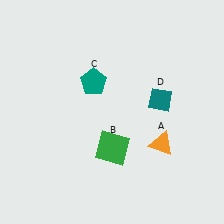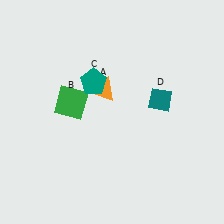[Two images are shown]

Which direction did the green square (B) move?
The green square (B) moved up.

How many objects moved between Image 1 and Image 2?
2 objects moved between the two images.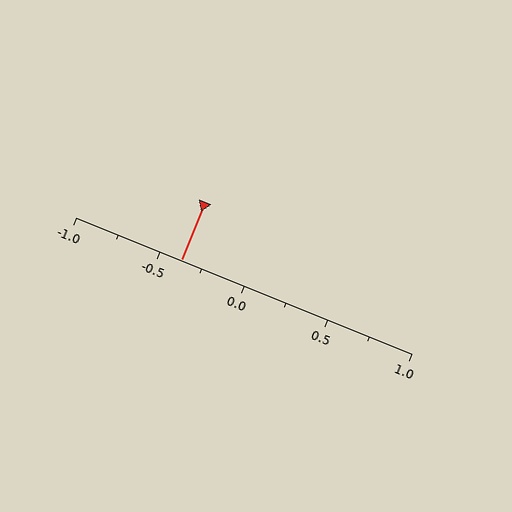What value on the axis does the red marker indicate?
The marker indicates approximately -0.38.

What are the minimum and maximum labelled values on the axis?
The axis runs from -1.0 to 1.0.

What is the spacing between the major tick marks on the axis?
The major ticks are spaced 0.5 apart.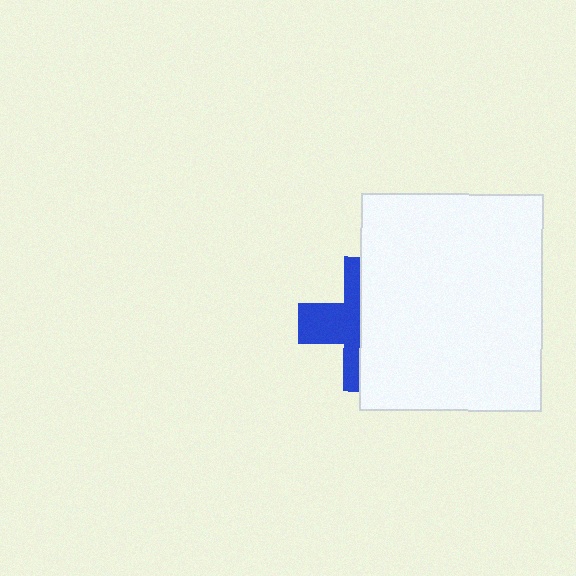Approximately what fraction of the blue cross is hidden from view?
Roughly 57% of the blue cross is hidden behind the white rectangle.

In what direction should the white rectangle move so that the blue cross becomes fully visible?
The white rectangle should move right. That is the shortest direction to clear the overlap and leave the blue cross fully visible.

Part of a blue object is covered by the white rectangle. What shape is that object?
It is a cross.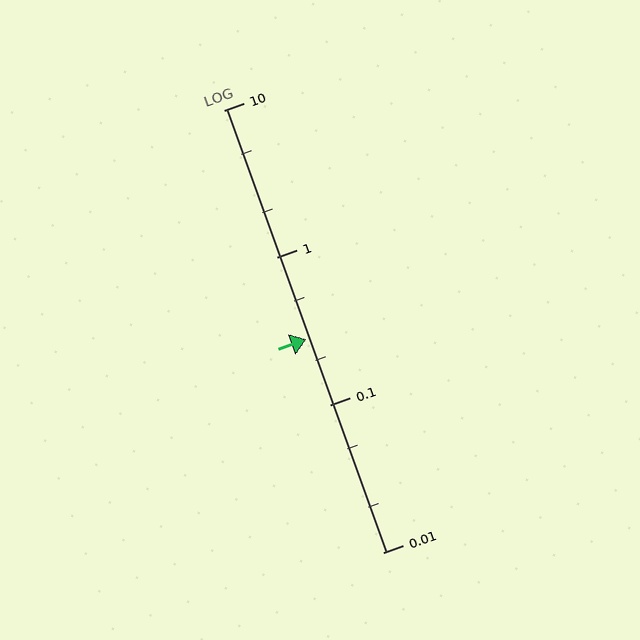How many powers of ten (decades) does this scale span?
The scale spans 3 decades, from 0.01 to 10.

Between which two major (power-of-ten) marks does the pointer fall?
The pointer is between 0.1 and 1.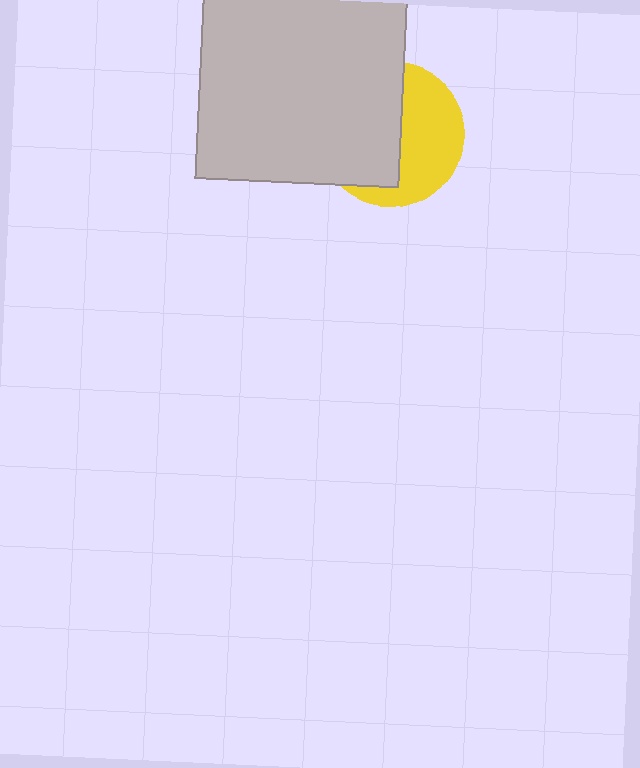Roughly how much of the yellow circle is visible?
About half of it is visible (roughly 46%).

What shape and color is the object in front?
The object in front is a light gray rectangle.